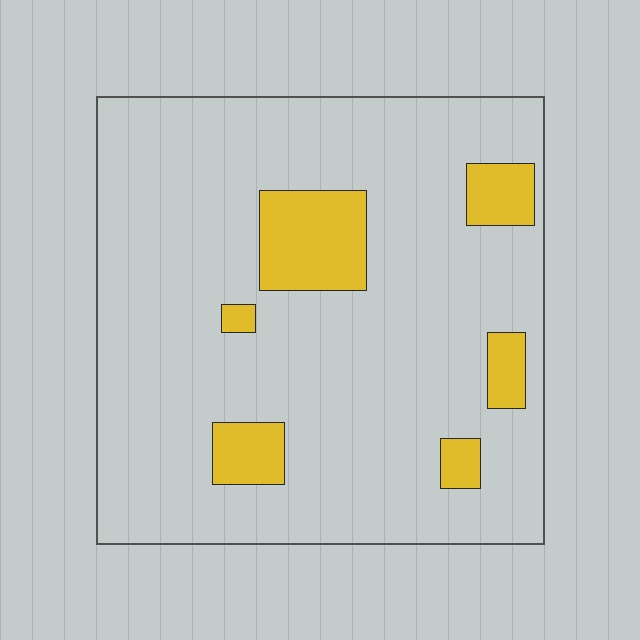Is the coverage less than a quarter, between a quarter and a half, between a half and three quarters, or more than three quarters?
Less than a quarter.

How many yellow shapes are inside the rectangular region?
6.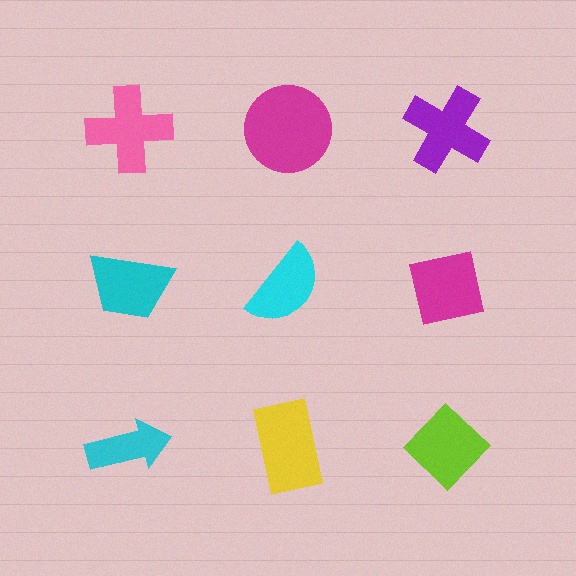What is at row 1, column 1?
A pink cross.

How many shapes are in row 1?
3 shapes.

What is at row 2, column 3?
A magenta square.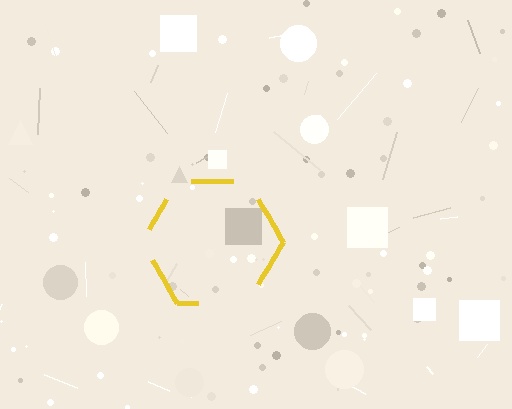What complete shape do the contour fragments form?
The contour fragments form a hexagon.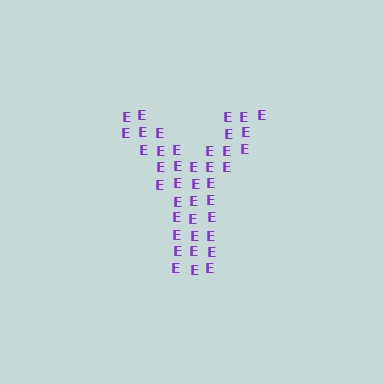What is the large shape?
The large shape is the letter Y.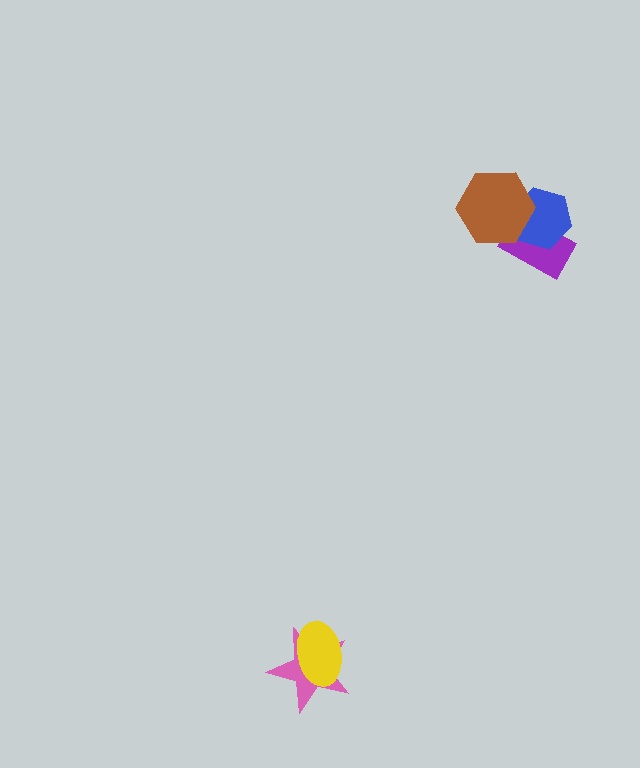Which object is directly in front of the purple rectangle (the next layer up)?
The blue hexagon is directly in front of the purple rectangle.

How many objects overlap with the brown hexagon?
2 objects overlap with the brown hexagon.